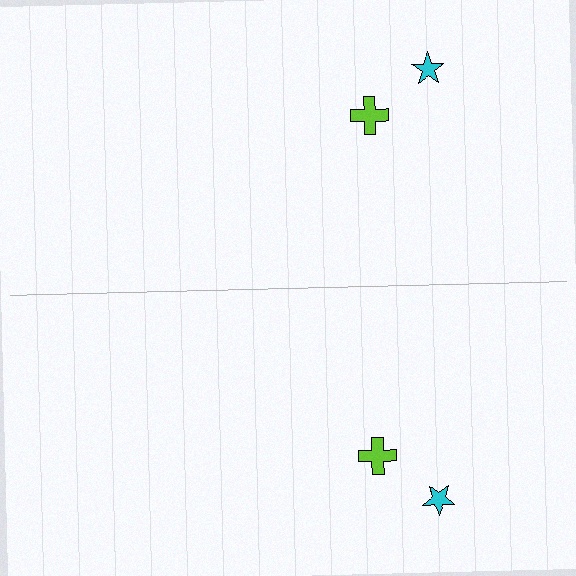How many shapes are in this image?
There are 4 shapes in this image.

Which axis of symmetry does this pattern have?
The pattern has a horizontal axis of symmetry running through the center of the image.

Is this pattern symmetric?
Yes, this pattern has bilateral (reflection) symmetry.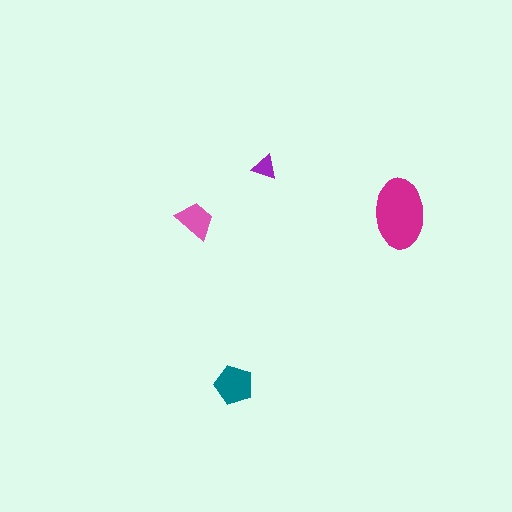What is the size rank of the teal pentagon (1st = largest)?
2nd.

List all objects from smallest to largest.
The purple triangle, the pink trapezoid, the teal pentagon, the magenta ellipse.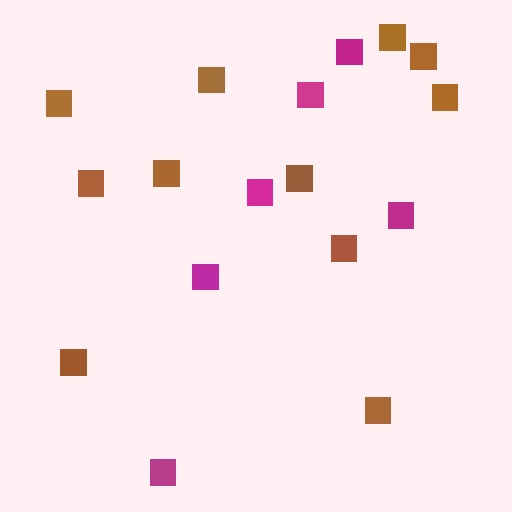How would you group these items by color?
There are 2 groups: one group of magenta squares (6) and one group of brown squares (11).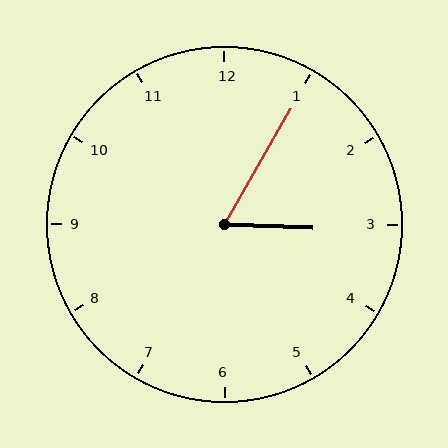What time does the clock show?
3:05.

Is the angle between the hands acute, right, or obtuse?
It is acute.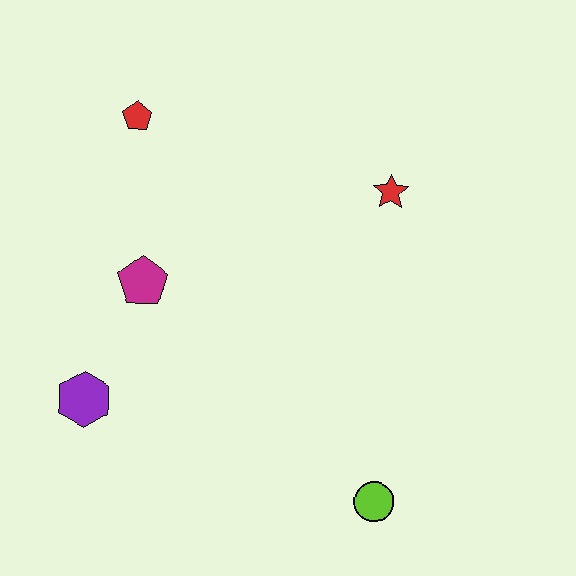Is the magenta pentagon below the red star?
Yes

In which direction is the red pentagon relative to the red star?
The red pentagon is to the left of the red star.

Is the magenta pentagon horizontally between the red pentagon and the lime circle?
Yes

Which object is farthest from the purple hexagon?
The red star is farthest from the purple hexagon.